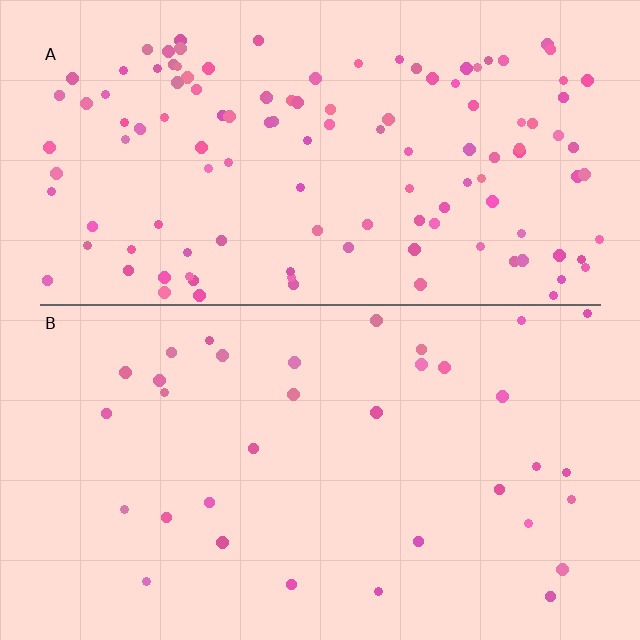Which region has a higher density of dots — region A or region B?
A (the top).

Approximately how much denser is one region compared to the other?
Approximately 3.7× — region A over region B.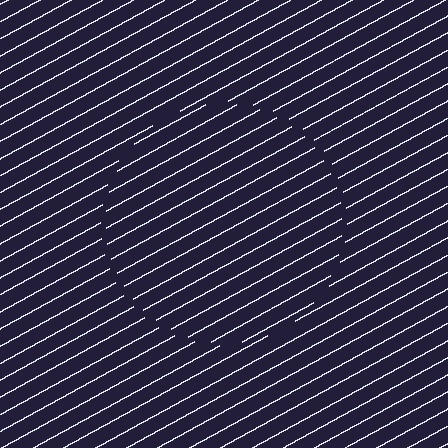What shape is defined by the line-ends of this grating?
An illusory circle. The interior of the shape contains the same grating, shifted by half a period — the contour is defined by the phase discontinuity where line-ends from the inner and outer gratings abut.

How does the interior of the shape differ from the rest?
The interior of the shape contains the same grating, shifted by half a period — the contour is defined by the phase discontinuity where line-ends from the inner and outer gratings abut.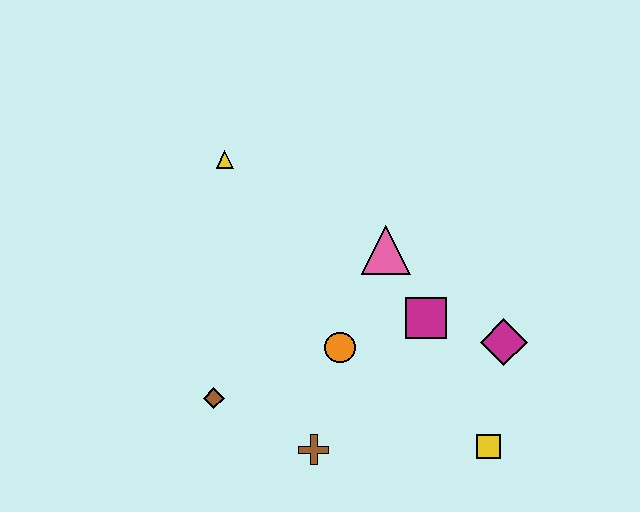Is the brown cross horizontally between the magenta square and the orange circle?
No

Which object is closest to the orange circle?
The magenta square is closest to the orange circle.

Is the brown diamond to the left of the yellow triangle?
Yes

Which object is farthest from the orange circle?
The yellow triangle is farthest from the orange circle.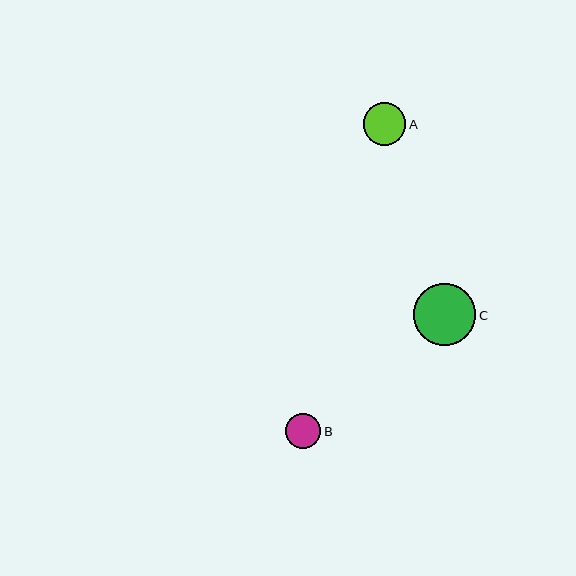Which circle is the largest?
Circle C is the largest with a size of approximately 62 pixels.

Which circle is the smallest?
Circle B is the smallest with a size of approximately 35 pixels.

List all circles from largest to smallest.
From largest to smallest: C, A, B.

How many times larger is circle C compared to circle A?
Circle C is approximately 1.5 times the size of circle A.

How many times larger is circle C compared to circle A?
Circle C is approximately 1.5 times the size of circle A.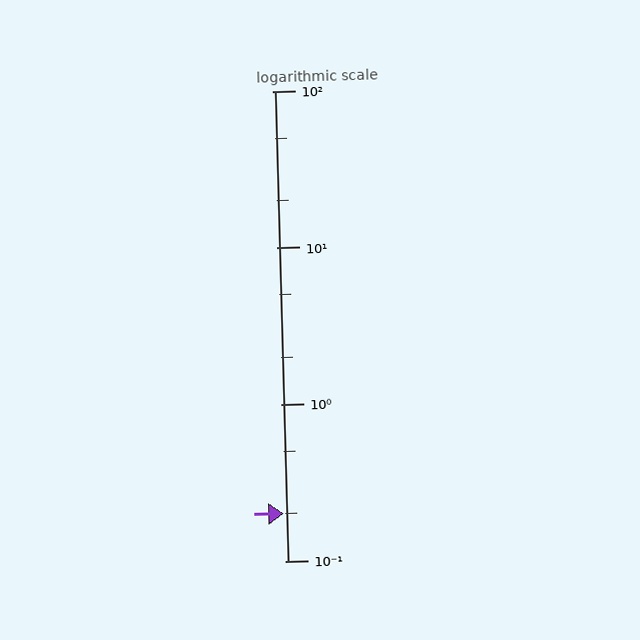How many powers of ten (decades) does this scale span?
The scale spans 3 decades, from 0.1 to 100.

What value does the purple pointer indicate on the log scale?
The pointer indicates approximately 0.2.